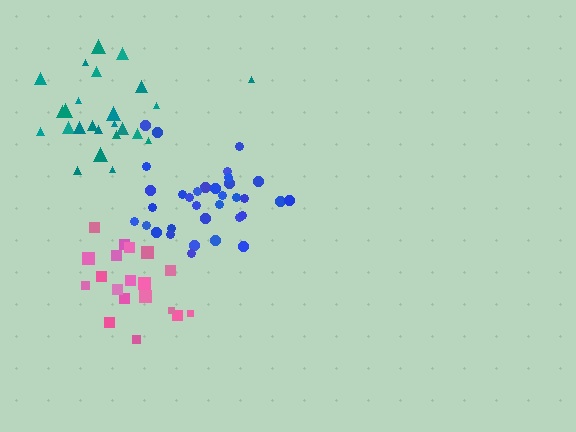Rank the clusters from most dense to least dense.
blue, teal, pink.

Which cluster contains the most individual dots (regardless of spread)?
Blue (34).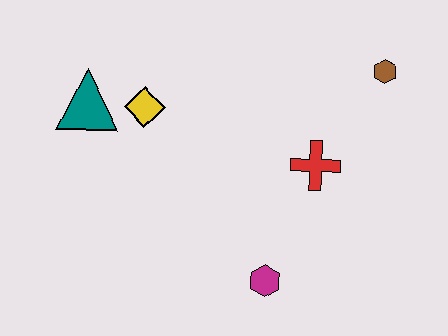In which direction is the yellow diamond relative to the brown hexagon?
The yellow diamond is to the left of the brown hexagon.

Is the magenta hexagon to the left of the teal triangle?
No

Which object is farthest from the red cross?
The teal triangle is farthest from the red cross.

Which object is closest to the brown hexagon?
The red cross is closest to the brown hexagon.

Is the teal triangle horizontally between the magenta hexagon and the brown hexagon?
No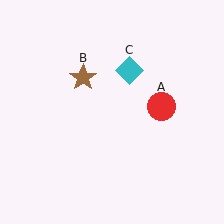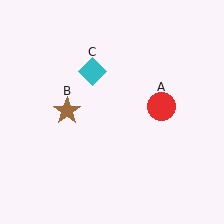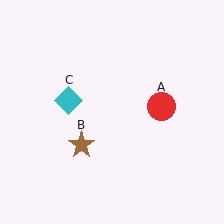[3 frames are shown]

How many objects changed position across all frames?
2 objects changed position: brown star (object B), cyan diamond (object C).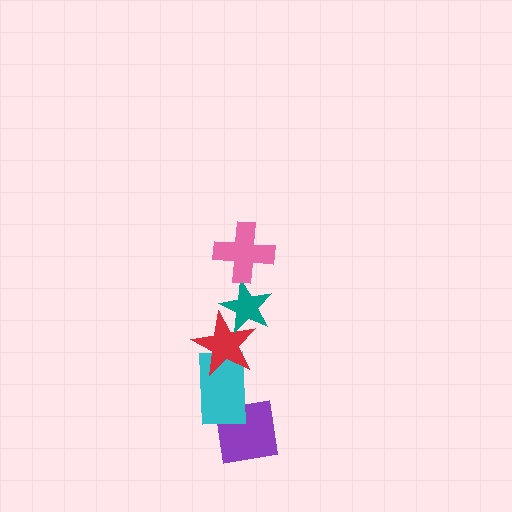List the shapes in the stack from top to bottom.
From top to bottom: the pink cross, the teal star, the red star, the cyan rectangle, the purple square.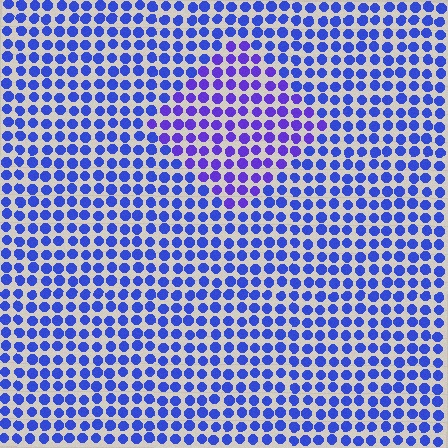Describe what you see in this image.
The image is filled with small blue elements in a uniform arrangement. A diamond-shaped region is visible where the elements are tinted to a slightly different hue, forming a subtle color boundary.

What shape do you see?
I see a diamond.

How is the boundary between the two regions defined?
The boundary is defined purely by a slight shift in hue (about 27 degrees). Spacing, size, and orientation are identical on both sides.